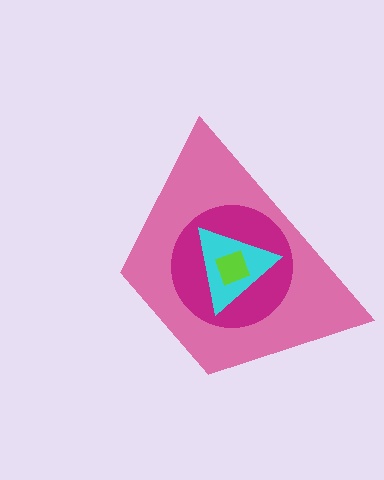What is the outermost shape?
The pink trapezoid.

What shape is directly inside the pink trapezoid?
The magenta circle.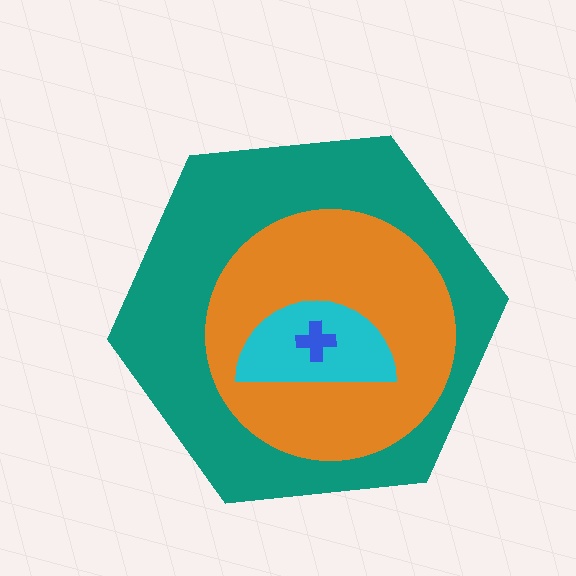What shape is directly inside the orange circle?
The cyan semicircle.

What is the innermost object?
The blue cross.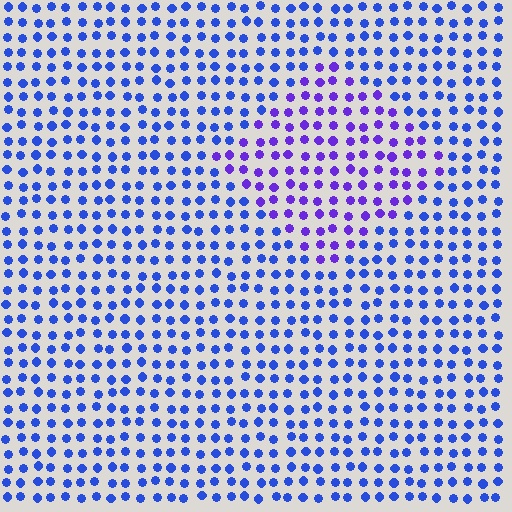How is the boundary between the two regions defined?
The boundary is defined purely by a slight shift in hue (about 35 degrees). Spacing, size, and orientation are identical on both sides.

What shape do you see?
I see a diamond.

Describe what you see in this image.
The image is filled with small blue elements in a uniform arrangement. A diamond-shaped region is visible where the elements are tinted to a slightly different hue, forming a subtle color boundary.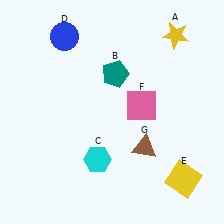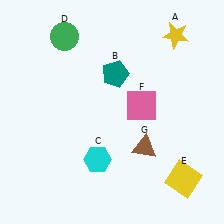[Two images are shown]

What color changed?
The circle (D) changed from blue in Image 1 to green in Image 2.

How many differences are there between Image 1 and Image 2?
There is 1 difference between the two images.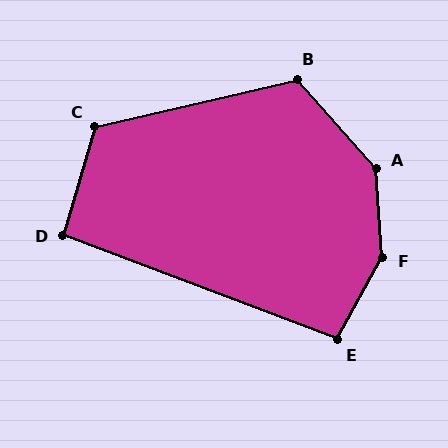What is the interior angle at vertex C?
Approximately 119 degrees (obtuse).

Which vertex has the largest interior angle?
F, at approximately 147 degrees.